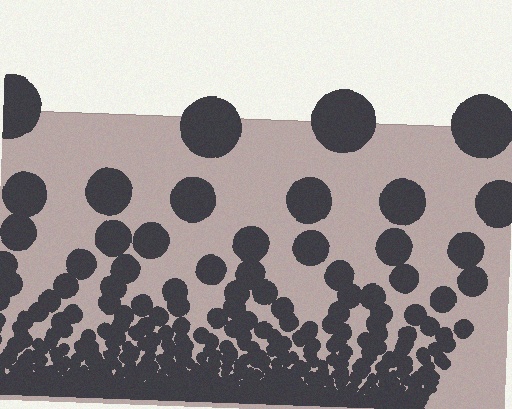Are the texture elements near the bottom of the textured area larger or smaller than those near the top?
Smaller. The gradient is inverted — elements near the bottom are smaller and denser.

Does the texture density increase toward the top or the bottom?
Density increases toward the bottom.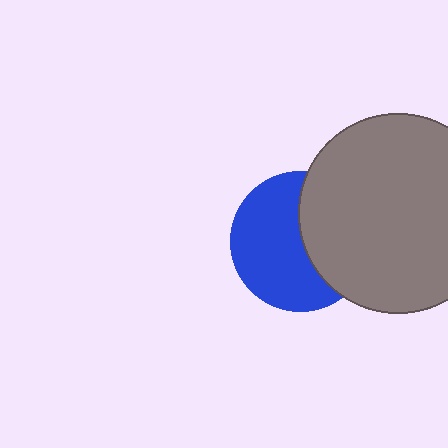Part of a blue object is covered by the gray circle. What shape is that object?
It is a circle.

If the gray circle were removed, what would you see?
You would see the complete blue circle.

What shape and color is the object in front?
The object in front is a gray circle.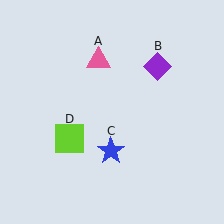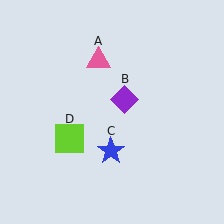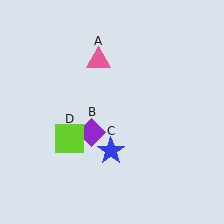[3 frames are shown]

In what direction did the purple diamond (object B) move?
The purple diamond (object B) moved down and to the left.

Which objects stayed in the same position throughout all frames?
Pink triangle (object A) and blue star (object C) and lime square (object D) remained stationary.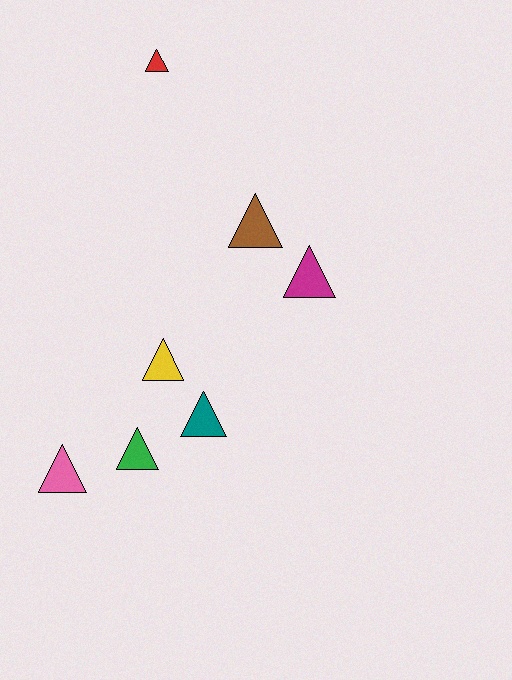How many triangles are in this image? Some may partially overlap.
There are 7 triangles.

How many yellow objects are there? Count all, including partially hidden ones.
There is 1 yellow object.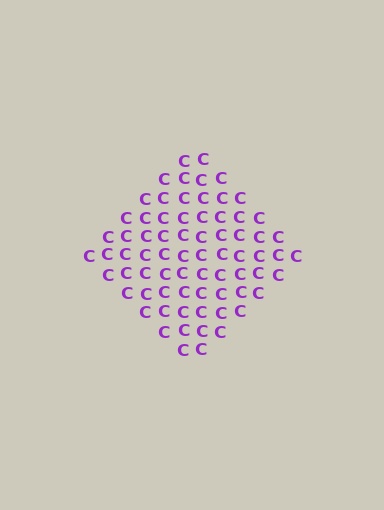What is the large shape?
The large shape is a diamond.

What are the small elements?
The small elements are letter C's.